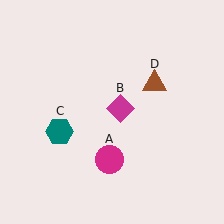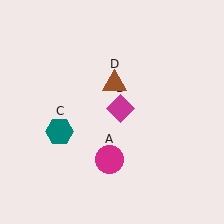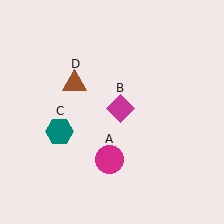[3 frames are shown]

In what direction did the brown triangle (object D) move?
The brown triangle (object D) moved left.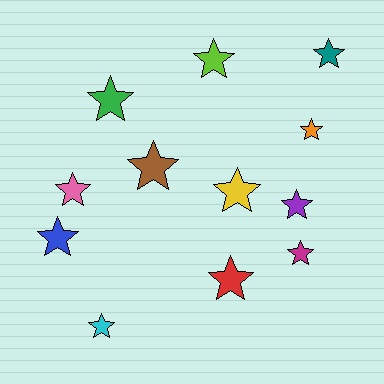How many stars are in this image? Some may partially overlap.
There are 12 stars.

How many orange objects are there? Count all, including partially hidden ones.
There is 1 orange object.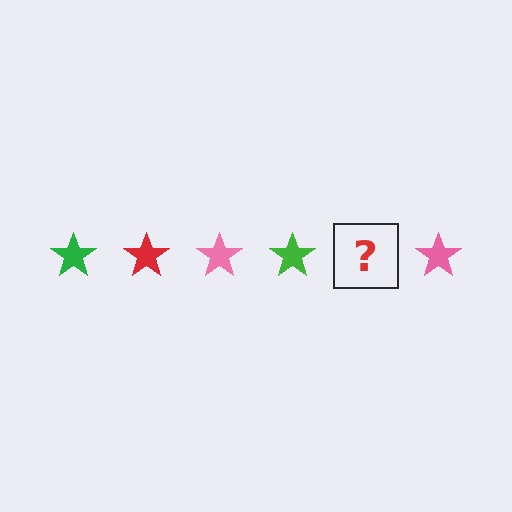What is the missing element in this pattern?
The missing element is a red star.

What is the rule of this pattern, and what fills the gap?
The rule is that the pattern cycles through green, red, pink stars. The gap should be filled with a red star.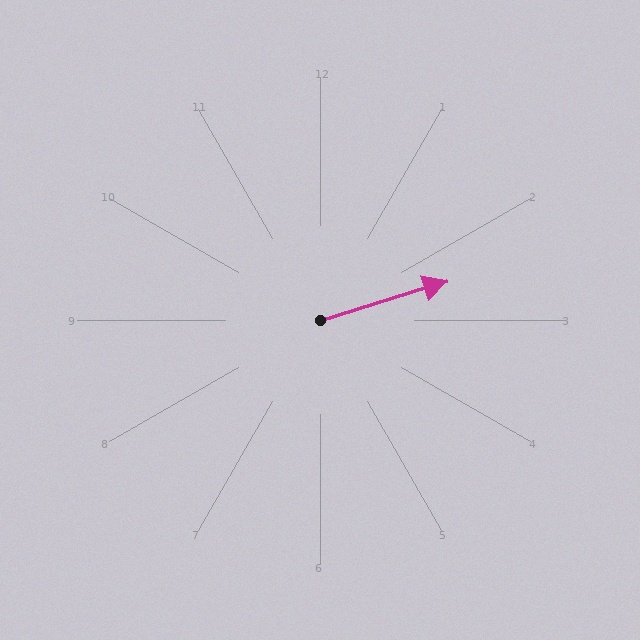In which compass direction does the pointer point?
East.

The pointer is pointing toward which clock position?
Roughly 2 o'clock.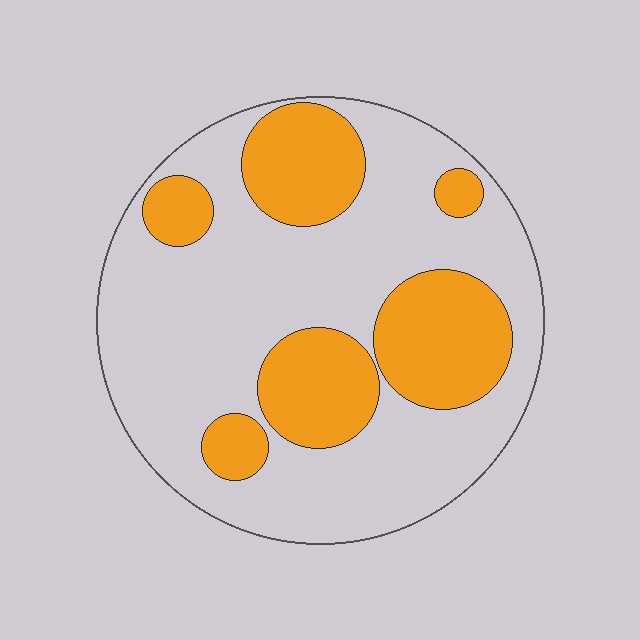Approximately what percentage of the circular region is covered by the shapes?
Approximately 30%.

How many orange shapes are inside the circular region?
6.